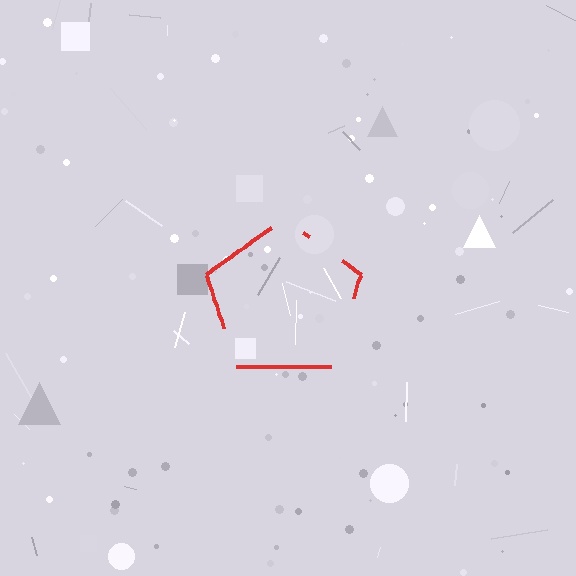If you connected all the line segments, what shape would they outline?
They would outline a pentagon.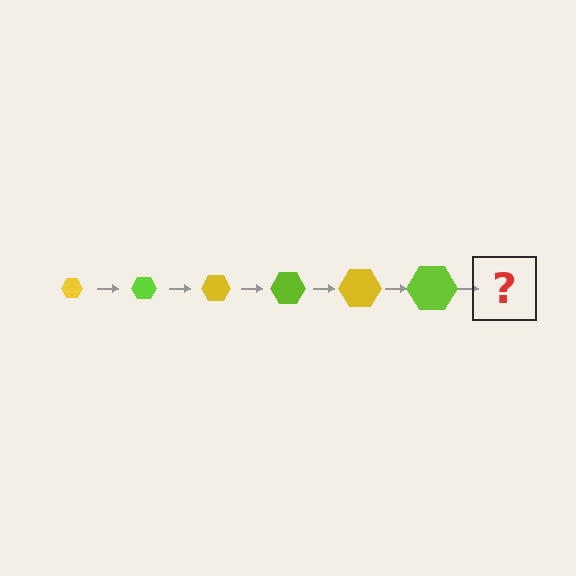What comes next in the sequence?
The next element should be a yellow hexagon, larger than the previous one.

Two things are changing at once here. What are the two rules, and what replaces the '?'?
The two rules are that the hexagon grows larger each step and the color cycles through yellow and lime. The '?' should be a yellow hexagon, larger than the previous one.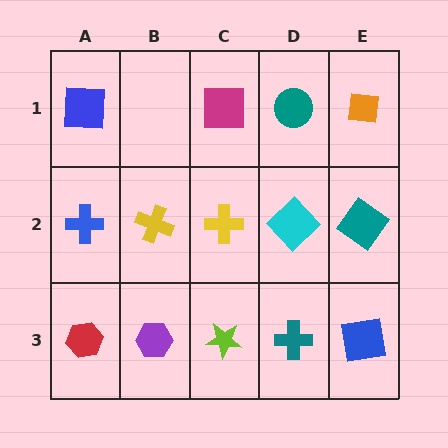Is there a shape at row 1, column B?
No, that cell is empty.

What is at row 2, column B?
A yellow cross.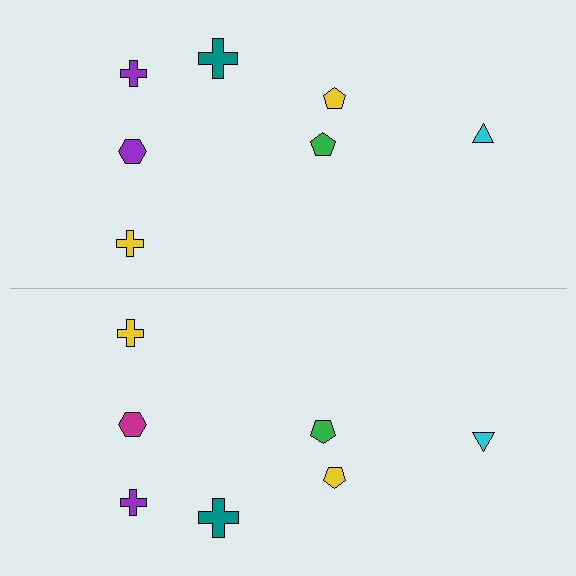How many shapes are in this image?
There are 14 shapes in this image.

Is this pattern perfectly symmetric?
No, the pattern is not perfectly symmetric. The magenta hexagon on the bottom side breaks the symmetry — its mirror counterpart is purple.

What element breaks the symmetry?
The magenta hexagon on the bottom side breaks the symmetry — its mirror counterpart is purple.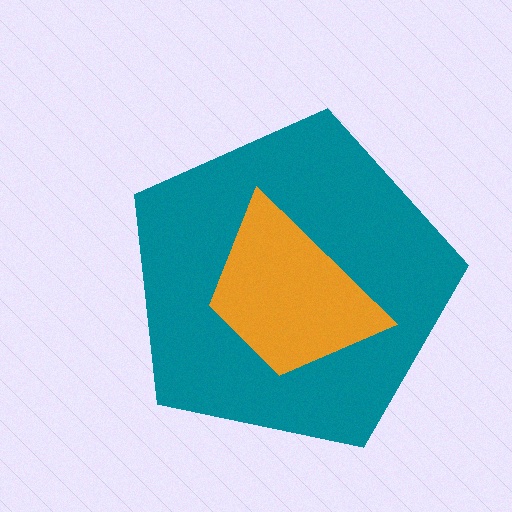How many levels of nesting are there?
2.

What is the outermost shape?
The teal pentagon.